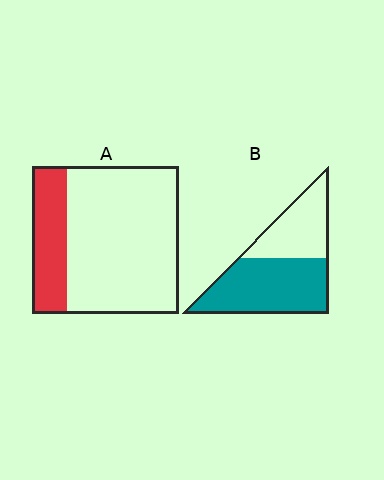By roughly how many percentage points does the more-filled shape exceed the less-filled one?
By roughly 35 percentage points (B over A).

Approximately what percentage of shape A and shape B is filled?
A is approximately 25% and B is approximately 60%.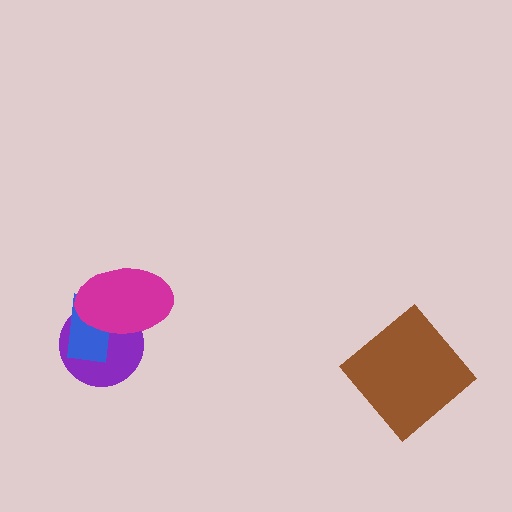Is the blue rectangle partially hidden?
Yes, it is partially covered by another shape.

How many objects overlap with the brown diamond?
0 objects overlap with the brown diamond.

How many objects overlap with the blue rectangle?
2 objects overlap with the blue rectangle.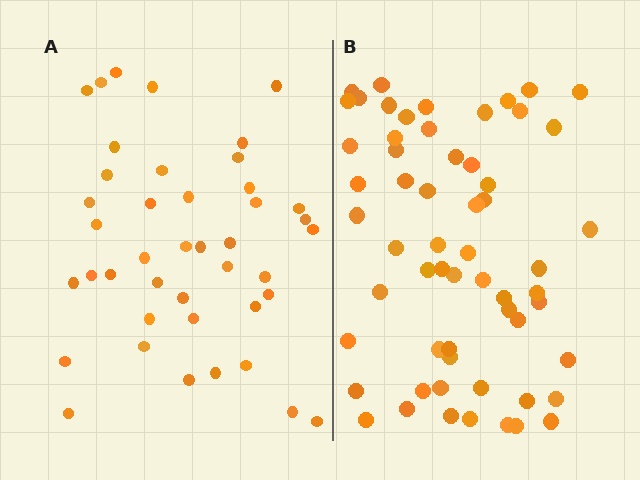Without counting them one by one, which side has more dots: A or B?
Region B (the right region) has more dots.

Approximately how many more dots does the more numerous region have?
Region B has approximately 15 more dots than region A.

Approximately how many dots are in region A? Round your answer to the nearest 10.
About 40 dots. (The exact count is 42, which rounds to 40.)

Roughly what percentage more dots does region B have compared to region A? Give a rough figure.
About 40% more.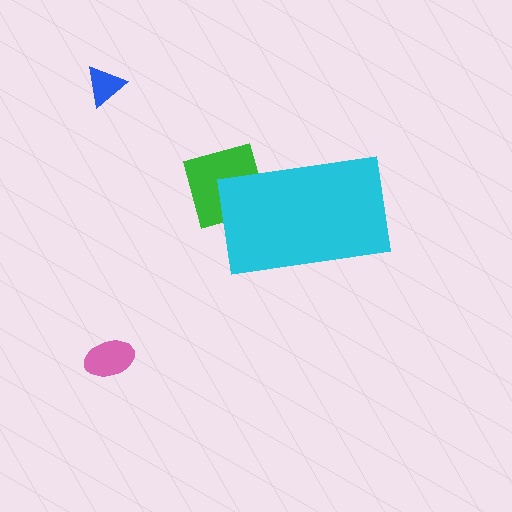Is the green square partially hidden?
Yes, the green square is partially hidden behind the cyan rectangle.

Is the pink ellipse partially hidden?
No, the pink ellipse is fully visible.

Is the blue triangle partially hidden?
No, the blue triangle is fully visible.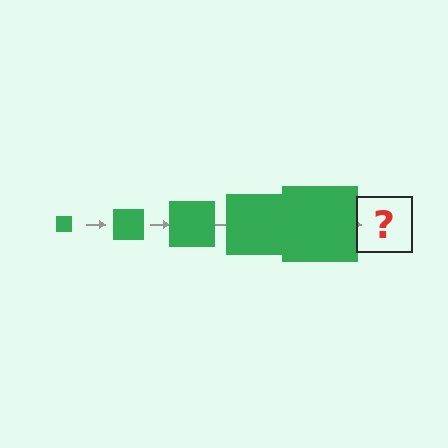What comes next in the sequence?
The next element should be a green square, larger than the previous one.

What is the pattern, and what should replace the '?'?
The pattern is that the square gets progressively larger each step. The '?' should be a green square, larger than the previous one.